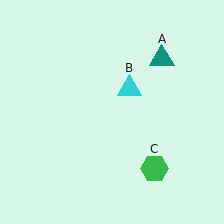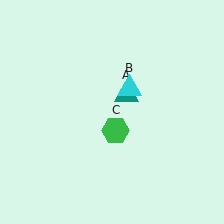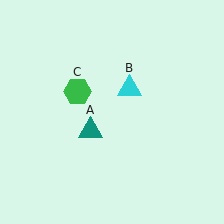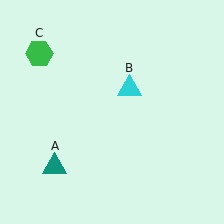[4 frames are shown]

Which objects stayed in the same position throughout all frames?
Cyan triangle (object B) remained stationary.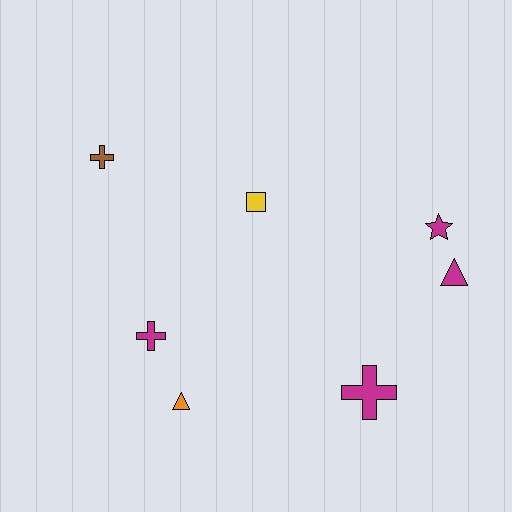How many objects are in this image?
There are 7 objects.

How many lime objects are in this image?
There are no lime objects.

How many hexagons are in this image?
There are no hexagons.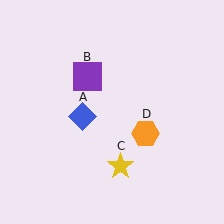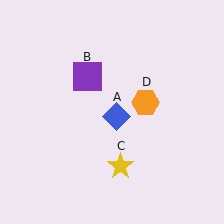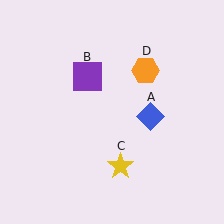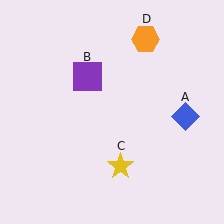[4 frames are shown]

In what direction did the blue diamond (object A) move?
The blue diamond (object A) moved right.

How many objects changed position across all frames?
2 objects changed position: blue diamond (object A), orange hexagon (object D).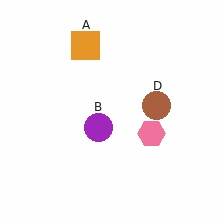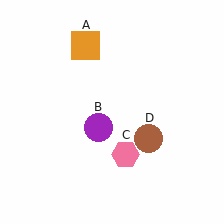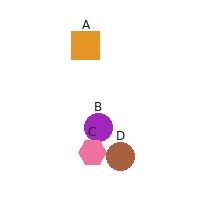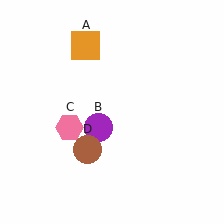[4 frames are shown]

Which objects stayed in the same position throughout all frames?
Orange square (object A) and purple circle (object B) remained stationary.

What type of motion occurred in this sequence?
The pink hexagon (object C), brown circle (object D) rotated clockwise around the center of the scene.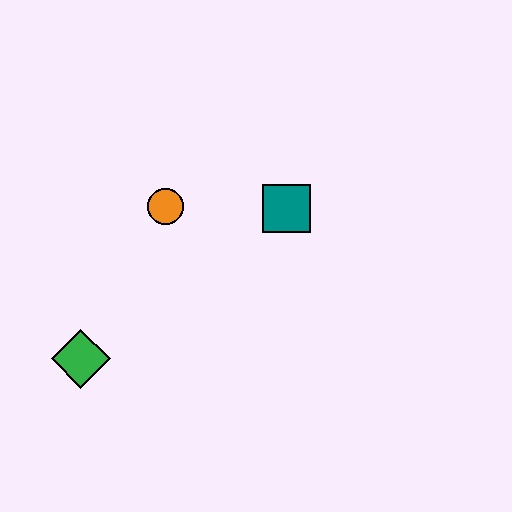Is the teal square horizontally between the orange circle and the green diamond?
No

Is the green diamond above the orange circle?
No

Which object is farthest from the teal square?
The green diamond is farthest from the teal square.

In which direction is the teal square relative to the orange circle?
The teal square is to the right of the orange circle.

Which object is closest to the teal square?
The orange circle is closest to the teal square.